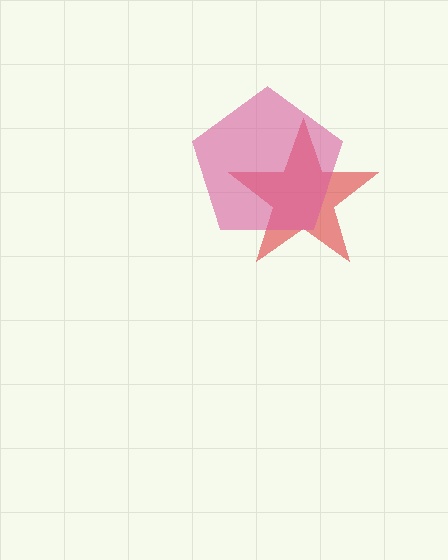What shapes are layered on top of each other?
The layered shapes are: a red star, a pink pentagon.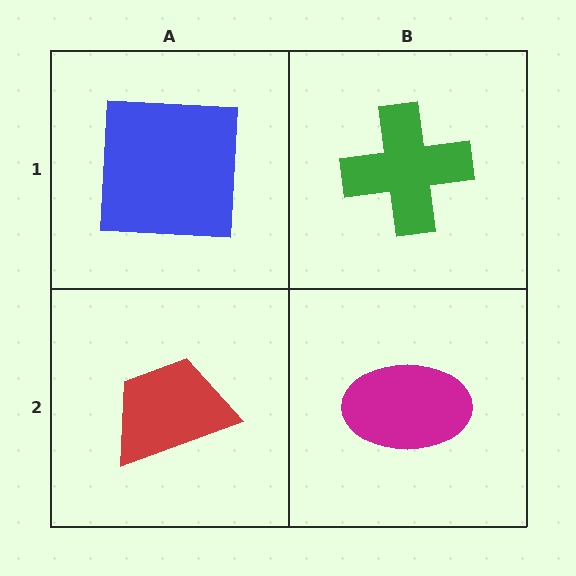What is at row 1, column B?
A green cross.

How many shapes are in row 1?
2 shapes.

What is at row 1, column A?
A blue square.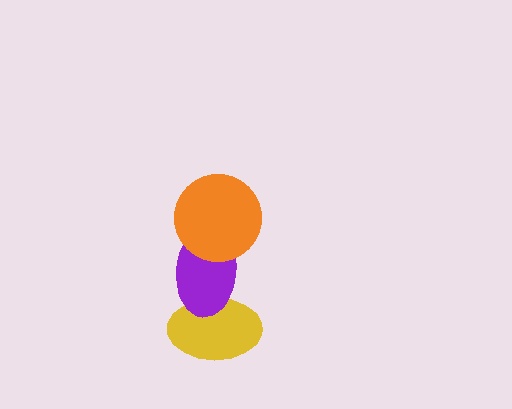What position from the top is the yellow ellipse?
The yellow ellipse is 3rd from the top.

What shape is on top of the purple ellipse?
The orange circle is on top of the purple ellipse.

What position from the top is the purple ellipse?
The purple ellipse is 2nd from the top.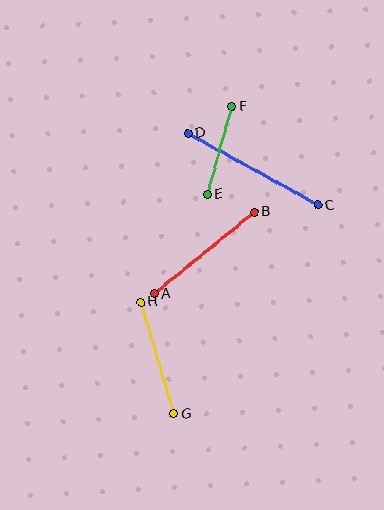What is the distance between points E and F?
The distance is approximately 91 pixels.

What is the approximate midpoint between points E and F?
The midpoint is at approximately (219, 150) pixels.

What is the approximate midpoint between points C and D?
The midpoint is at approximately (253, 169) pixels.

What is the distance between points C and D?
The distance is approximately 148 pixels.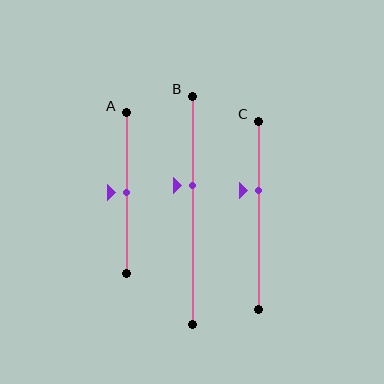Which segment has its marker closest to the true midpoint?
Segment A has its marker closest to the true midpoint.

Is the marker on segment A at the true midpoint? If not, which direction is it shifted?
Yes, the marker on segment A is at the true midpoint.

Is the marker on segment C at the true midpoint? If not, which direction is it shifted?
No, the marker on segment C is shifted upward by about 13% of the segment length.